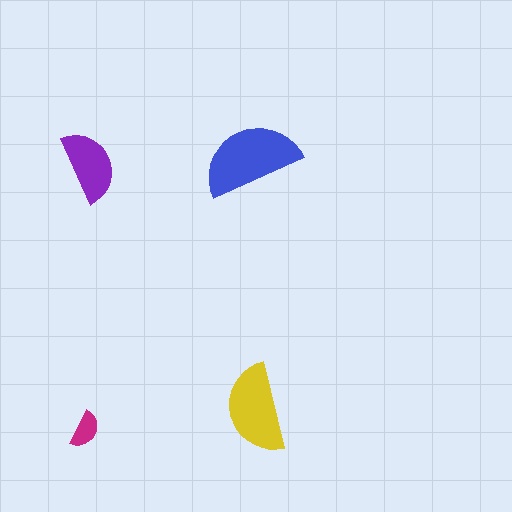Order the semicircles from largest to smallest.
the blue one, the yellow one, the purple one, the magenta one.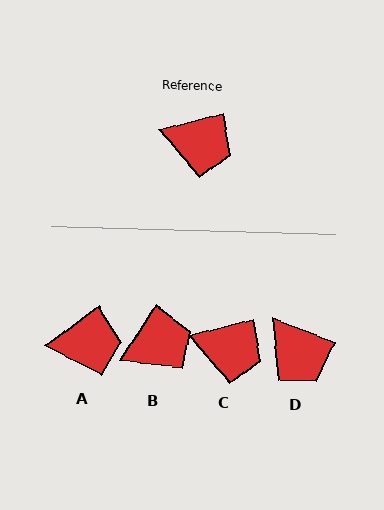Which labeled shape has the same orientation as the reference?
C.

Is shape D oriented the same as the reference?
No, it is off by about 35 degrees.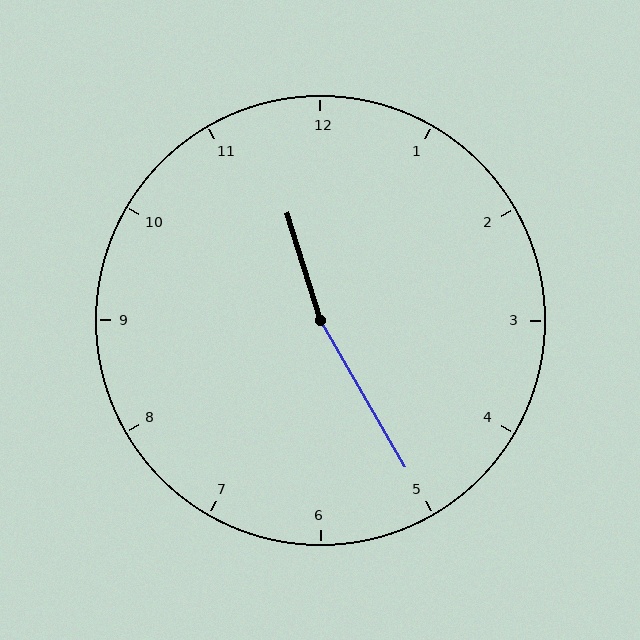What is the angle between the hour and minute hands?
Approximately 168 degrees.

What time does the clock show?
11:25.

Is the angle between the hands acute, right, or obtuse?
It is obtuse.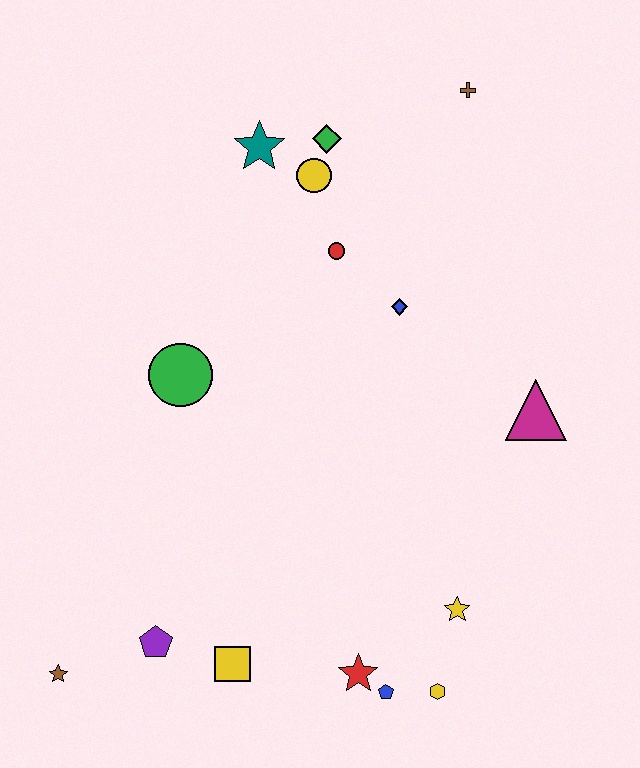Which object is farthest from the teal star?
The yellow hexagon is farthest from the teal star.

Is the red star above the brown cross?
No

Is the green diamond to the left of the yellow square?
No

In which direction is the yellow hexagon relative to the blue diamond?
The yellow hexagon is below the blue diamond.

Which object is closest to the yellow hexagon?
The blue pentagon is closest to the yellow hexagon.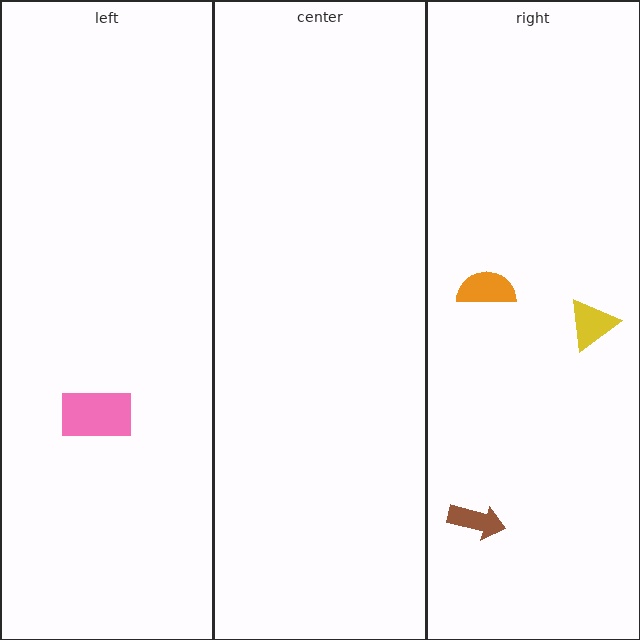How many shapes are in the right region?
3.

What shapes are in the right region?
The orange semicircle, the brown arrow, the yellow triangle.